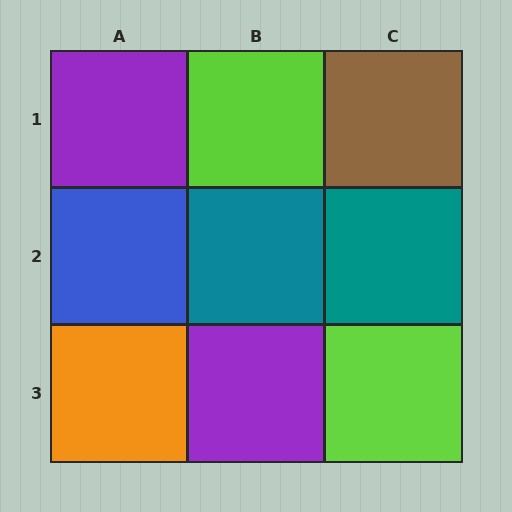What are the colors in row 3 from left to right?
Orange, purple, lime.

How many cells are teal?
2 cells are teal.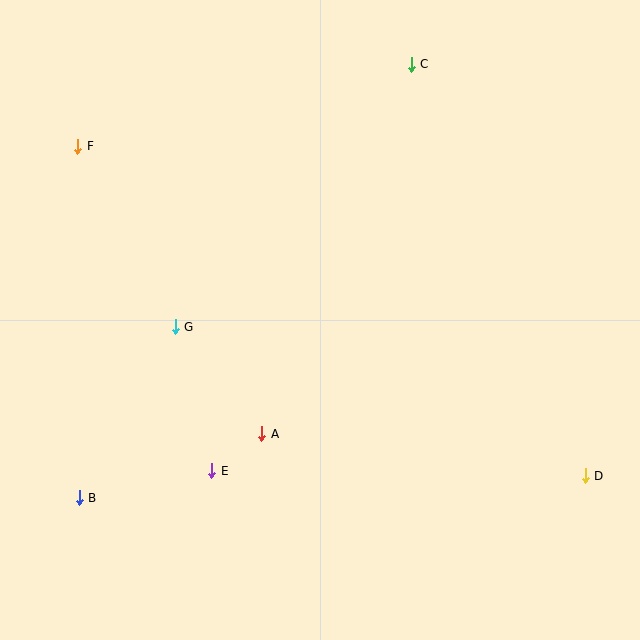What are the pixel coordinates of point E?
Point E is at (212, 471).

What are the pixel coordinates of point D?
Point D is at (585, 476).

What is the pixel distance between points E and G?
The distance between E and G is 149 pixels.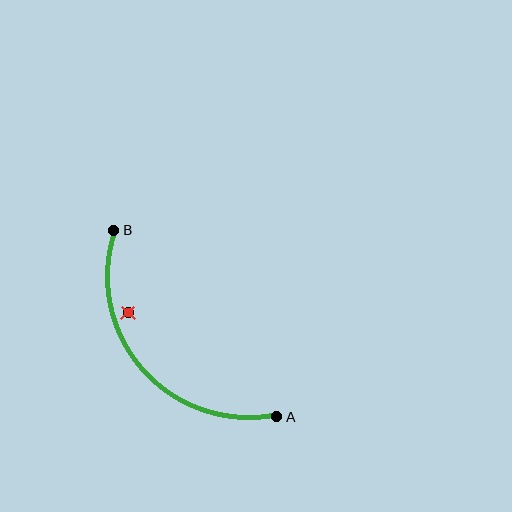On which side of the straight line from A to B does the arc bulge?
The arc bulges below and to the left of the straight line connecting A and B.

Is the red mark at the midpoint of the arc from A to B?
No — the red mark does not lie on the arc at all. It sits slightly inside the curve.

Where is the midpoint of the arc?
The arc midpoint is the point on the curve farthest from the straight line joining A and B. It sits below and to the left of that line.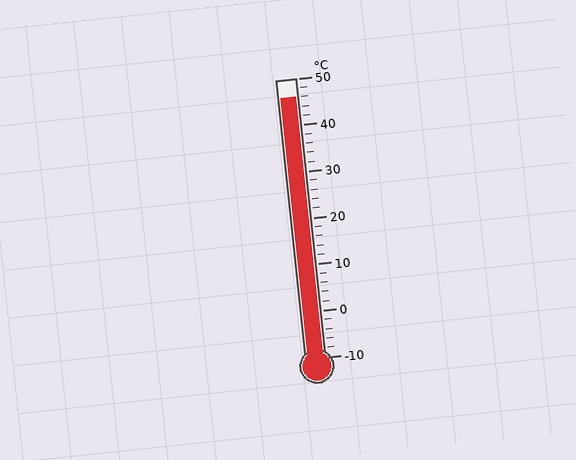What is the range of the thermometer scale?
The thermometer scale ranges from -10°C to 50°C.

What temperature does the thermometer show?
The thermometer shows approximately 46°C.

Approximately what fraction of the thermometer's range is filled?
The thermometer is filled to approximately 95% of its range.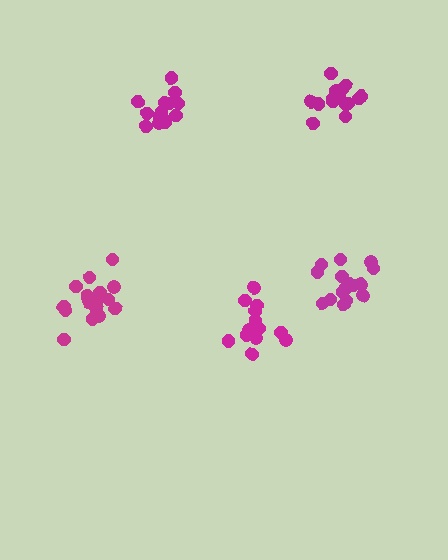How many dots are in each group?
Group 1: 15 dots, Group 2: 17 dots, Group 3: 14 dots, Group 4: 17 dots, Group 5: 16 dots (79 total).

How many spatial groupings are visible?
There are 5 spatial groupings.